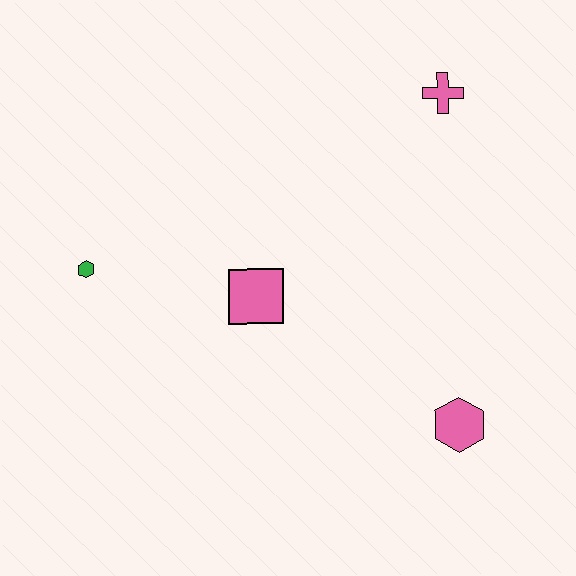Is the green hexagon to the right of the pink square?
No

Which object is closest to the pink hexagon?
The pink square is closest to the pink hexagon.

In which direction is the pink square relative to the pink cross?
The pink square is below the pink cross.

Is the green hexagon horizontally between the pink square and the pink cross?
No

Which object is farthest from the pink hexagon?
The green hexagon is farthest from the pink hexagon.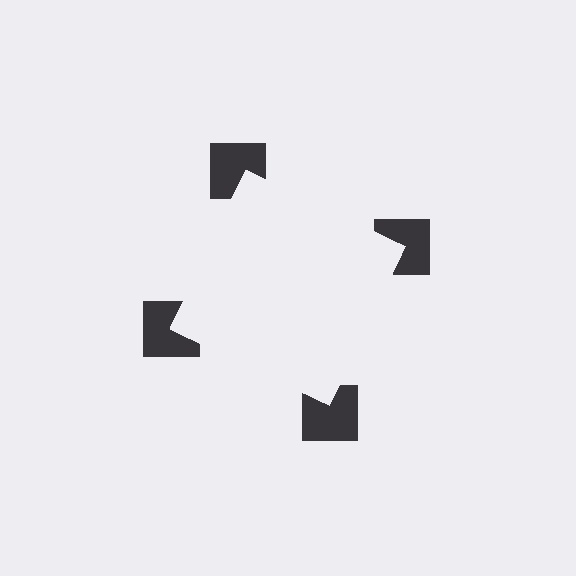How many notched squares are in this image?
There are 4 — one at each vertex of the illusory square.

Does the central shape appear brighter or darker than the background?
It typically appears slightly brighter than the background, even though no actual brightness change is drawn.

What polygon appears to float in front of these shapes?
An illusory square — its edges are inferred from the aligned wedge cuts in the notched squares, not physically drawn.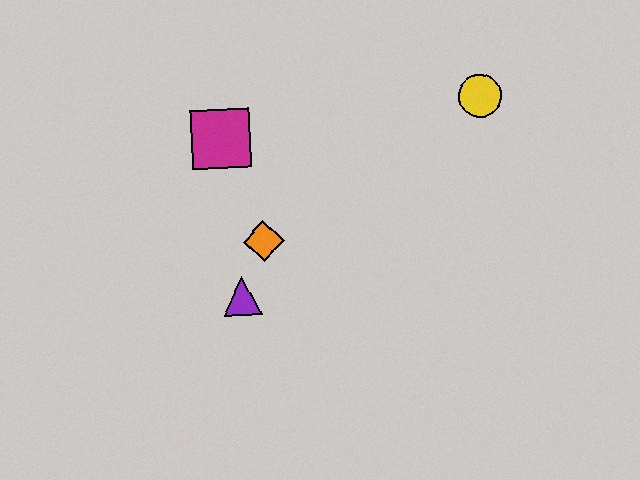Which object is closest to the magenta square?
The orange diamond is closest to the magenta square.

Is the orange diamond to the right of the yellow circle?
No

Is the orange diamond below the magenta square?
Yes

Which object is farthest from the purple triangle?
The yellow circle is farthest from the purple triangle.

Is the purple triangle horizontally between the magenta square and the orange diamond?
Yes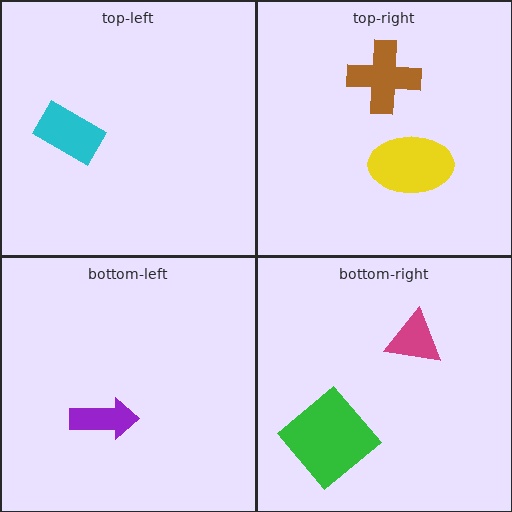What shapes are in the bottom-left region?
The purple arrow.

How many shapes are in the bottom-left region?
1.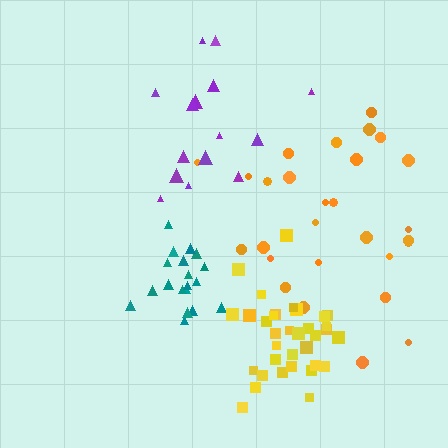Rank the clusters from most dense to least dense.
yellow, teal, orange, purple.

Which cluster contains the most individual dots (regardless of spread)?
Yellow (34).